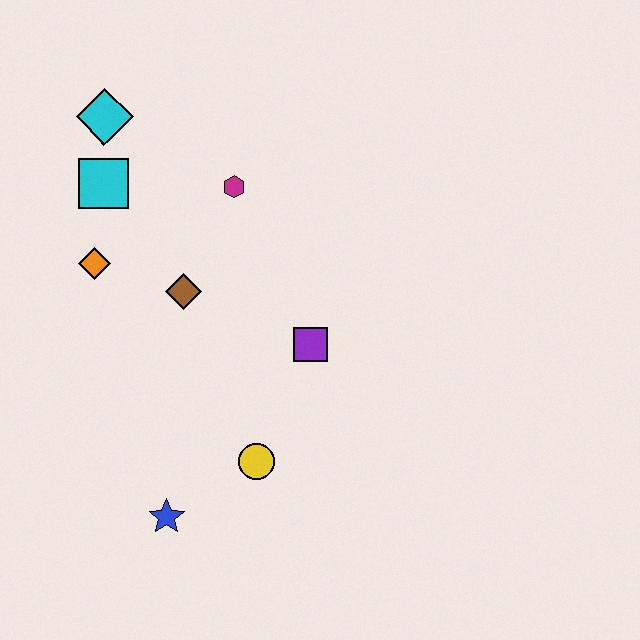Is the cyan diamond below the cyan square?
No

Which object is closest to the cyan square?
The cyan diamond is closest to the cyan square.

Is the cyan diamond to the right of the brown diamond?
No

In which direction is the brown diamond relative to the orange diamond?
The brown diamond is to the right of the orange diamond.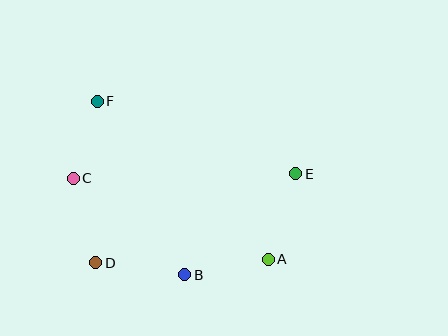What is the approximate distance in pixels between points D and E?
The distance between D and E is approximately 219 pixels.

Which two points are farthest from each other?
Points A and F are farthest from each other.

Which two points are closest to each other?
Points C and F are closest to each other.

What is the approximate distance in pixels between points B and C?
The distance between B and C is approximately 147 pixels.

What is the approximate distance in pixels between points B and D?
The distance between B and D is approximately 90 pixels.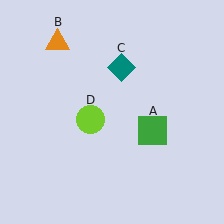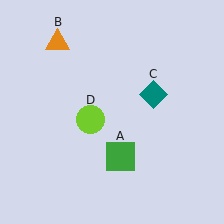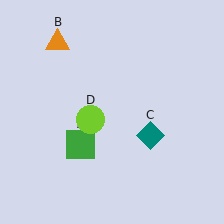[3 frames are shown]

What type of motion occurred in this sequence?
The green square (object A), teal diamond (object C) rotated clockwise around the center of the scene.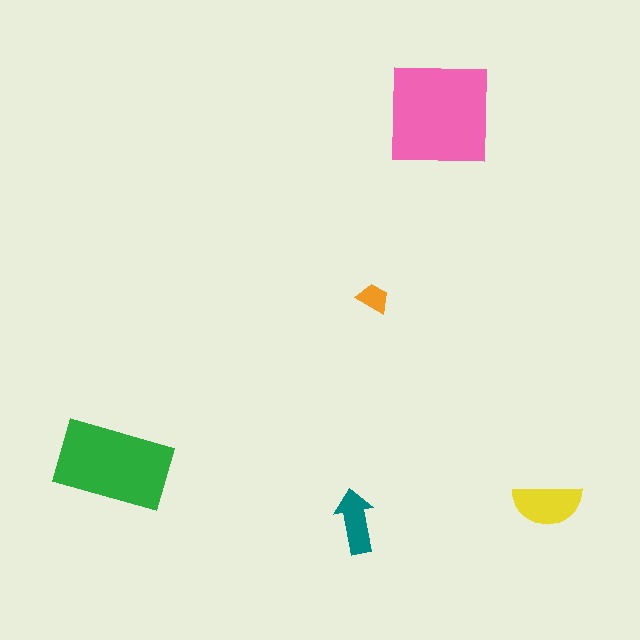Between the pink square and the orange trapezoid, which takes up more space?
The pink square.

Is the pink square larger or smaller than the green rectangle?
Larger.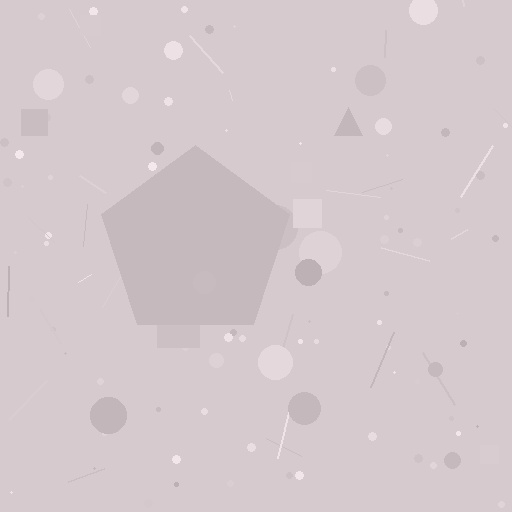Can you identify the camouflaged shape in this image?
The camouflaged shape is a pentagon.